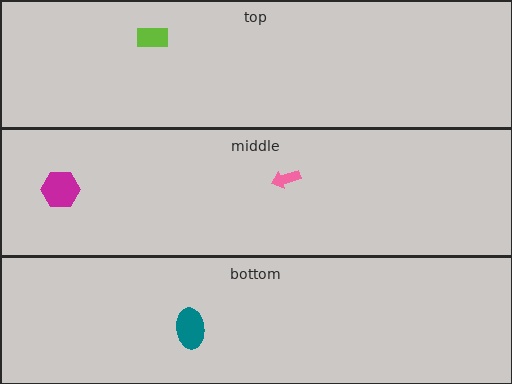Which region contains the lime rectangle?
The top region.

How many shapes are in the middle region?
2.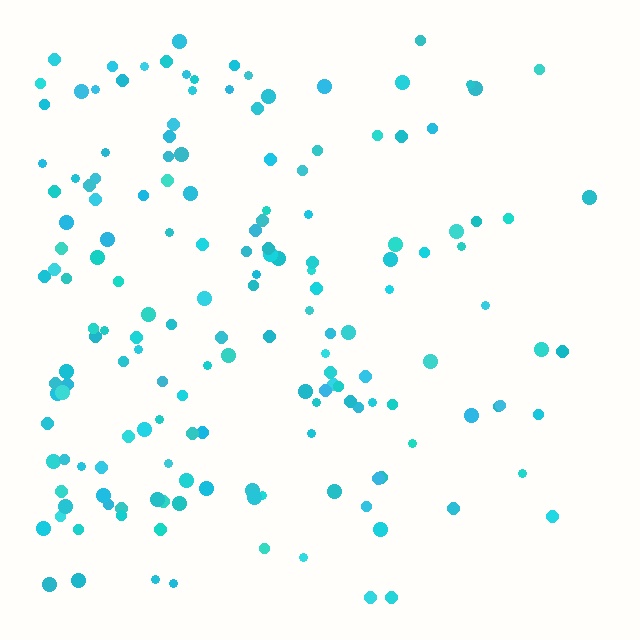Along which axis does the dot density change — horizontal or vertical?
Horizontal.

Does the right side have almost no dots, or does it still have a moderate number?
Still a moderate number, just noticeably fewer than the left.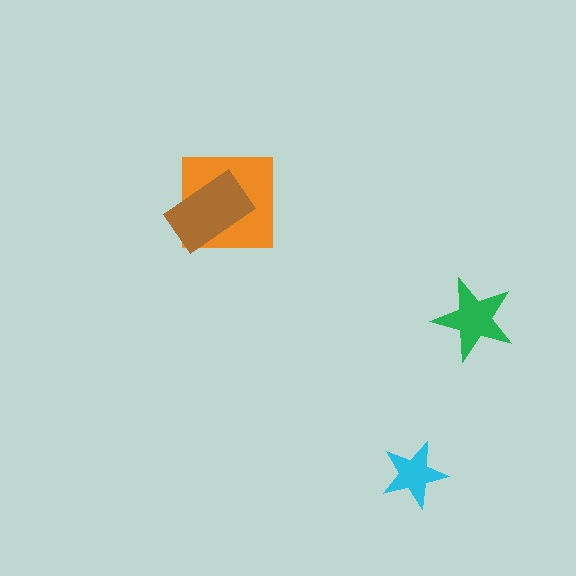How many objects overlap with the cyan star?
0 objects overlap with the cyan star.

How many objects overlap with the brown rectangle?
1 object overlaps with the brown rectangle.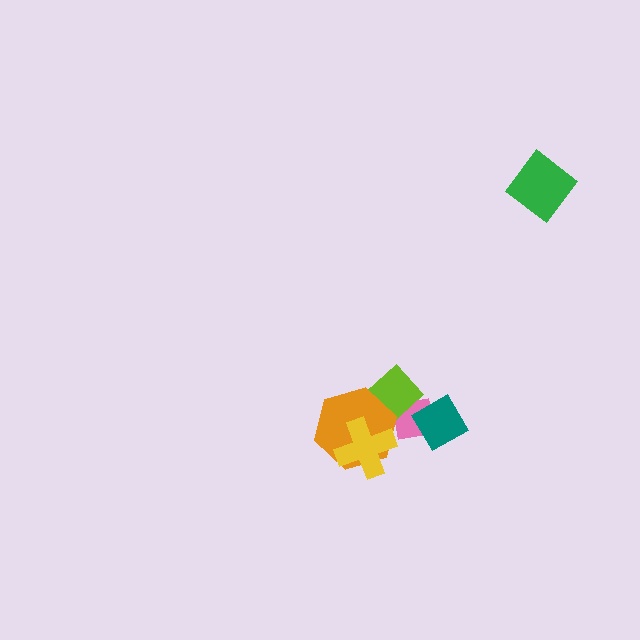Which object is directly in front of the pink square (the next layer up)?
The lime rectangle is directly in front of the pink square.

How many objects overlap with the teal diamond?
1 object overlaps with the teal diamond.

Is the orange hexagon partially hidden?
Yes, it is partially covered by another shape.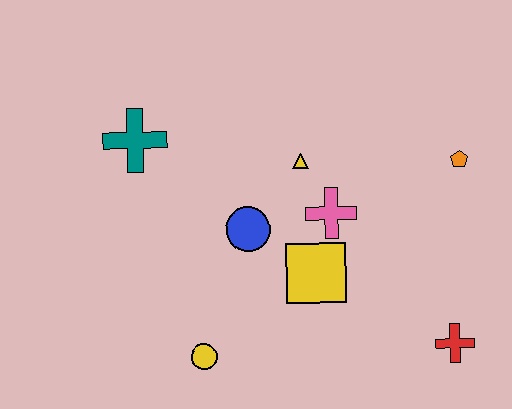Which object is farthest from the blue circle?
The red cross is farthest from the blue circle.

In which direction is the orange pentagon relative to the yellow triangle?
The orange pentagon is to the right of the yellow triangle.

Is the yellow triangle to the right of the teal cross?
Yes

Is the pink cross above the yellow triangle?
No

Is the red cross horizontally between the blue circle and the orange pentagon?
Yes